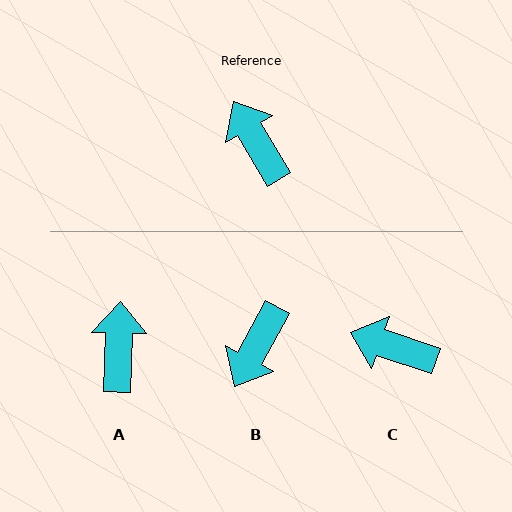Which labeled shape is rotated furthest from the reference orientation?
B, about 122 degrees away.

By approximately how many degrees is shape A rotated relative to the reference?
Approximately 32 degrees clockwise.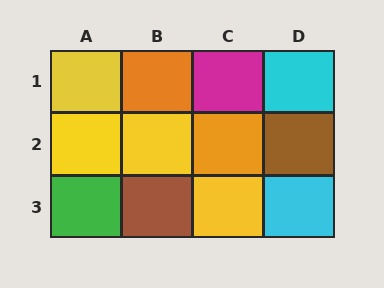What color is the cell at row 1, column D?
Cyan.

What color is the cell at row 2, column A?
Yellow.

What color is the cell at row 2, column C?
Orange.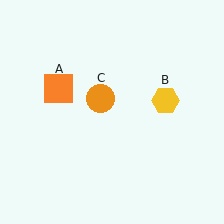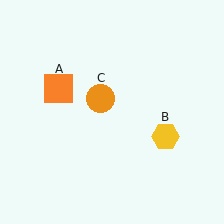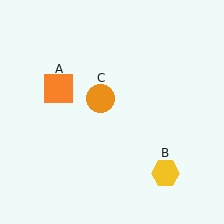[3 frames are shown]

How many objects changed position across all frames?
1 object changed position: yellow hexagon (object B).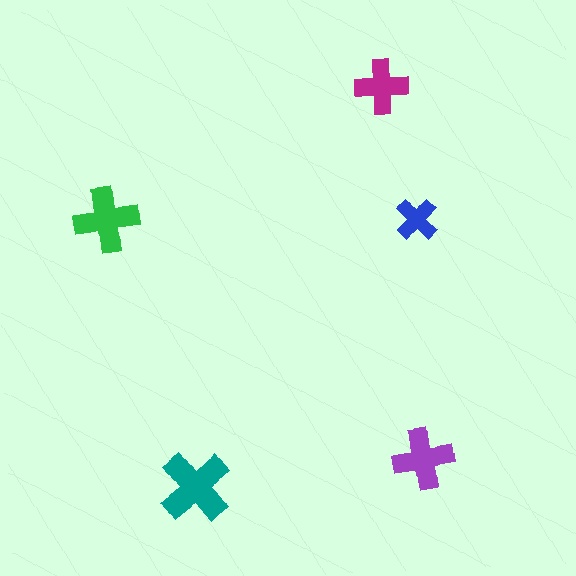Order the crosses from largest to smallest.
the teal one, the green one, the purple one, the magenta one, the blue one.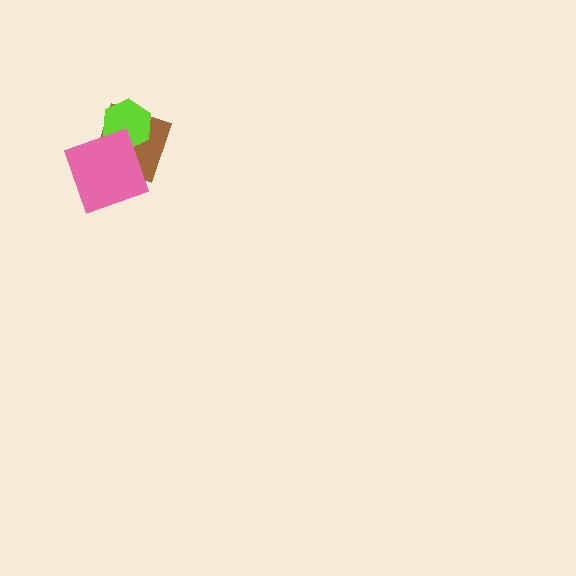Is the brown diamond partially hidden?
Yes, it is partially covered by another shape.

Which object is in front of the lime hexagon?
The pink square is in front of the lime hexagon.